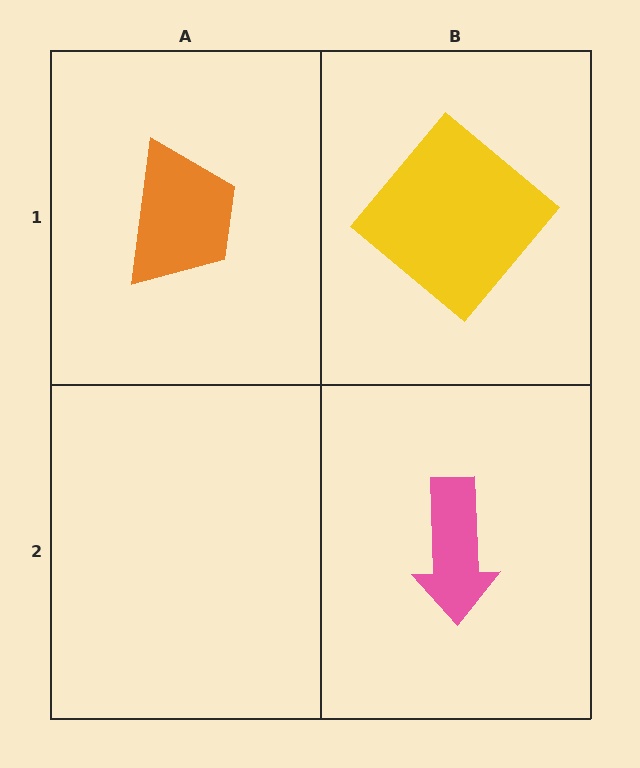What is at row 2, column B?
A pink arrow.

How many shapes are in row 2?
1 shape.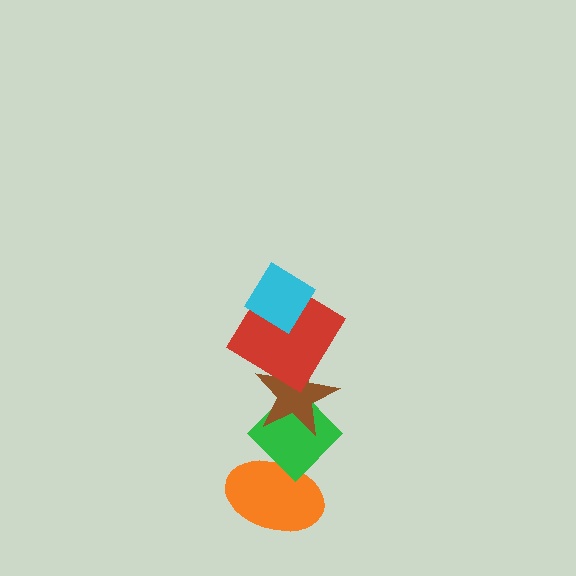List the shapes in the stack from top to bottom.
From top to bottom: the cyan diamond, the red diamond, the brown star, the green diamond, the orange ellipse.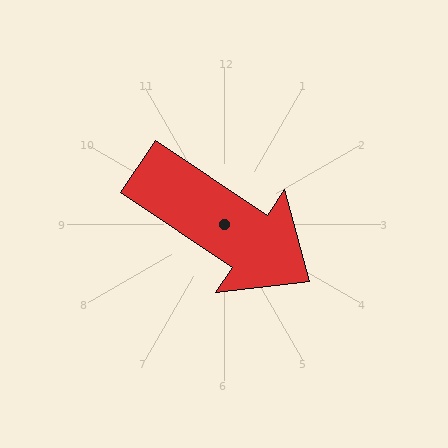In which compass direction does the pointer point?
Southeast.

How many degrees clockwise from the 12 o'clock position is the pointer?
Approximately 124 degrees.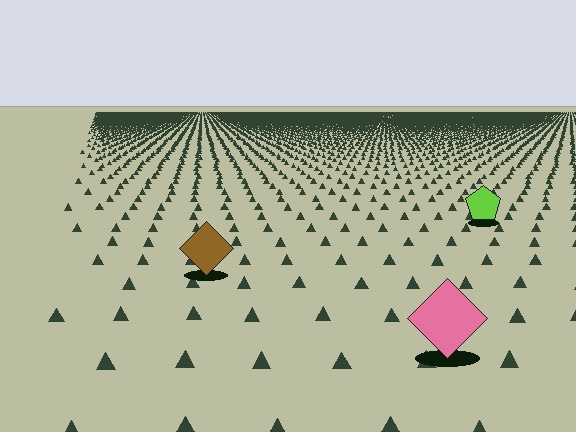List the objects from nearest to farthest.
From nearest to farthest: the pink diamond, the brown diamond, the lime pentagon.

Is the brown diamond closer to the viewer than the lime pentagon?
Yes. The brown diamond is closer — you can tell from the texture gradient: the ground texture is coarser near it.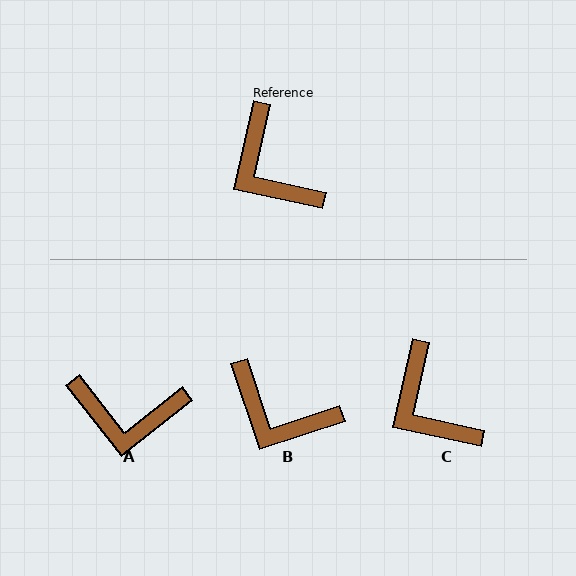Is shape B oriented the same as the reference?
No, it is off by about 31 degrees.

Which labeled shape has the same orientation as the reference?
C.